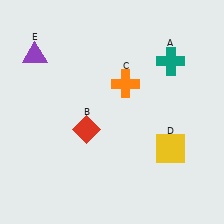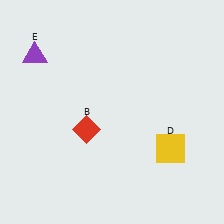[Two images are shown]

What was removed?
The teal cross (A), the orange cross (C) were removed in Image 2.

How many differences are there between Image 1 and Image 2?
There are 2 differences between the two images.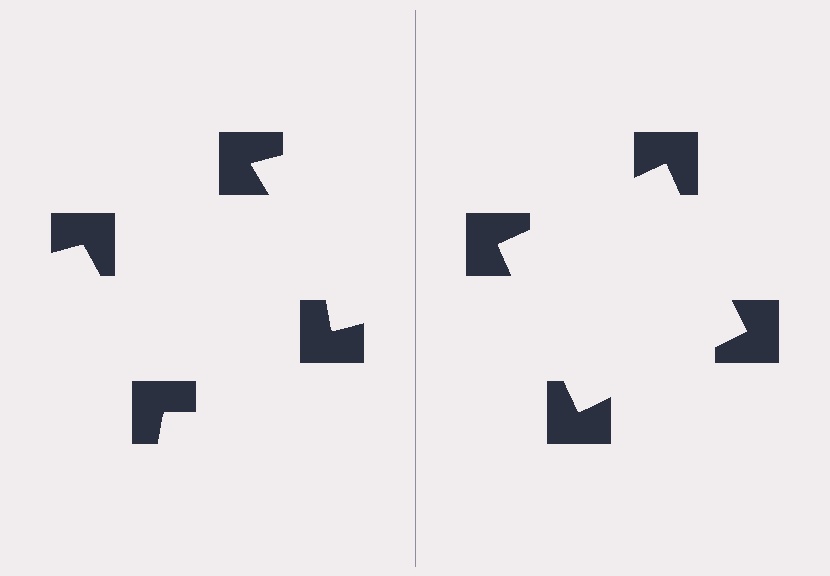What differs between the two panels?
The notched squares are positioned identically on both sides; only the wedge orientations differ. On the right they align to a square; on the left they are misaligned.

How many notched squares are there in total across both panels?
8 — 4 on each side.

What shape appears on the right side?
An illusory square.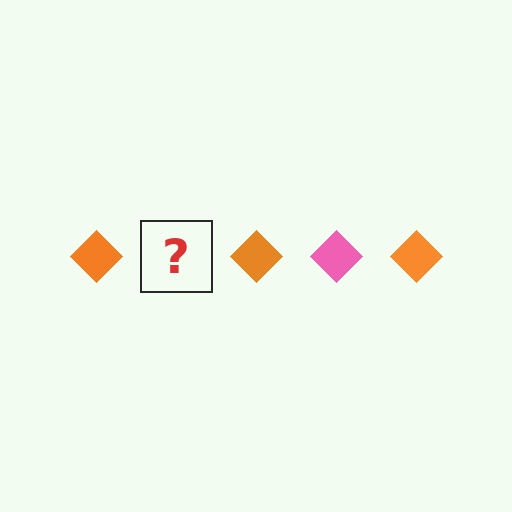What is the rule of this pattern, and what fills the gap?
The rule is that the pattern cycles through orange, pink diamonds. The gap should be filled with a pink diamond.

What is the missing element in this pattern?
The missing element is a pink diamond.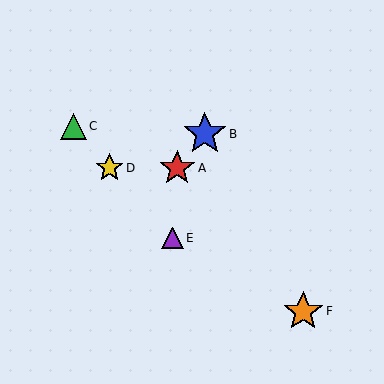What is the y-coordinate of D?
Object D is at y≈168.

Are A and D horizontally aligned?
Yes, both are at y≈168.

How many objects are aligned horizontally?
2 objects (A, D) are aligned horizontally.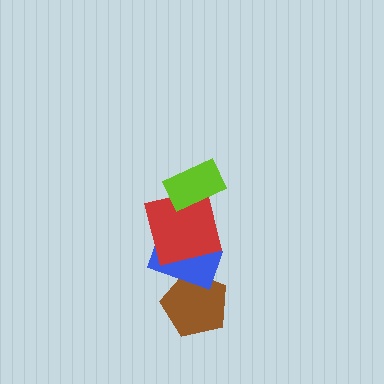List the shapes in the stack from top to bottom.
From top to bottom: the lime rectangle, the red square, the blue rectangle, the brown pentagon.